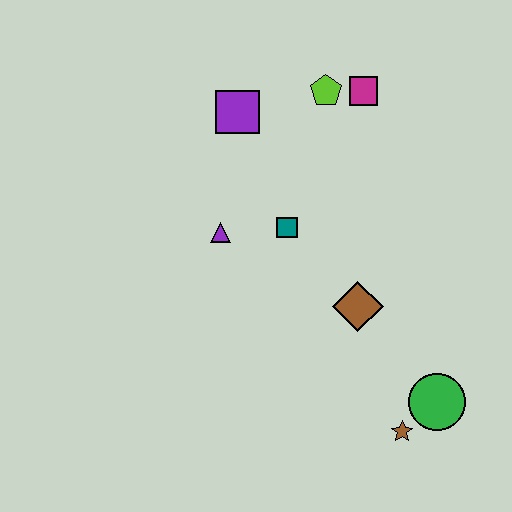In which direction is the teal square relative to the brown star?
The teal square is above the brown star.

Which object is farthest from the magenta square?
The brown star is farthest from the magenta square.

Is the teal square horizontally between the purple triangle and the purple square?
No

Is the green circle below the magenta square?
Yes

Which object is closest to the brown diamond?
The teal square is closest to the brown diamond.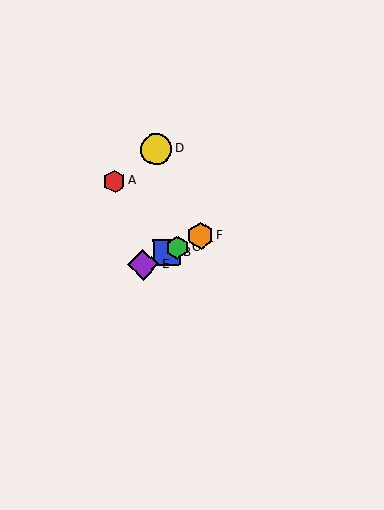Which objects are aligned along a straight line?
Objects B, C, E, F are aligned along a straight line.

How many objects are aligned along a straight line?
4 objects (B, C, E, F) are aligned along a straight line.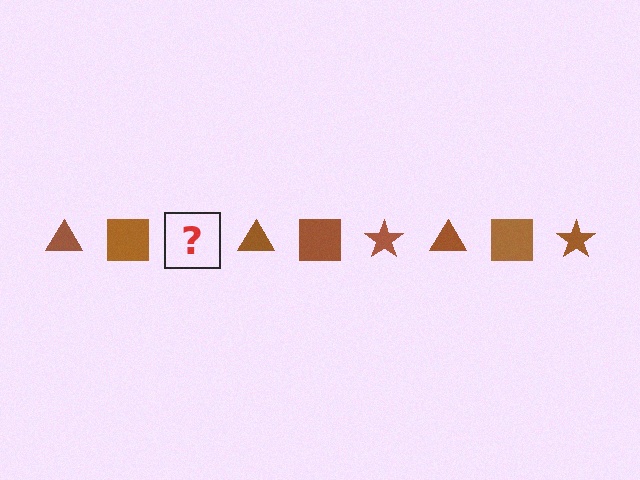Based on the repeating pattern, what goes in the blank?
The blank should be a brown star.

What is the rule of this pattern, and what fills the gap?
The rule is that the pattern cycles through triangle, square, star shapes in brown. The gap should be filled with a brown star.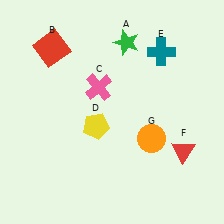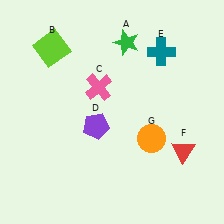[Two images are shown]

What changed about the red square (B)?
In Image 1, B is red. In Image 2, it changed to lime.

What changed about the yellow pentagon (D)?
In Image 1, D is yellow. In Image 2, it changed to purple.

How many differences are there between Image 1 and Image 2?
There are 2 differences between the two images.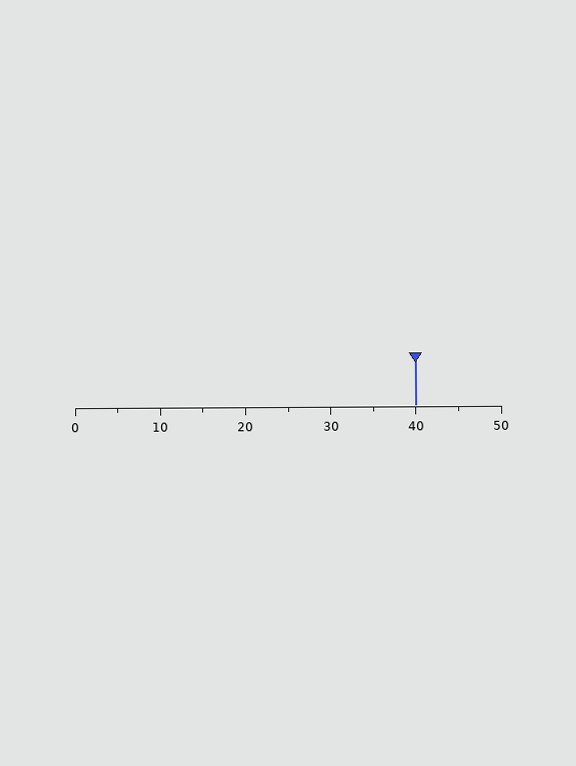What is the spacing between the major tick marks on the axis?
The major ticks are spaced 10 apart.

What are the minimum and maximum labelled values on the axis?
The axis runs from 0 to 50.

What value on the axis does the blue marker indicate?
The marker indicates approximately 40.